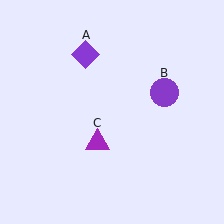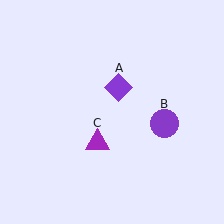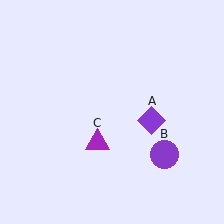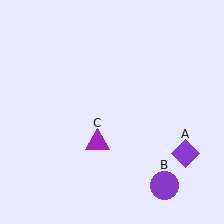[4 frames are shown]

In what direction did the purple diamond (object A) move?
The purple diamond (object A) moved down and to the right.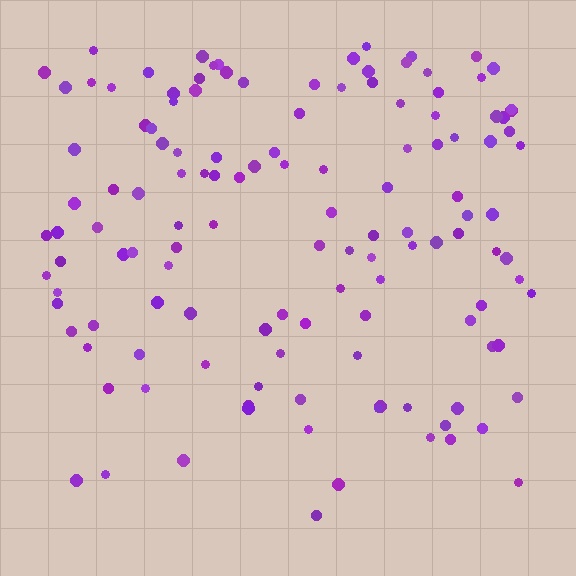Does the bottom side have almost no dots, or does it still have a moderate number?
Still a moderate number, just noticeably fewer than the top.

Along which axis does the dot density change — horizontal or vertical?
Vertical.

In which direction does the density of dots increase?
From bottom to top, with the top side densest.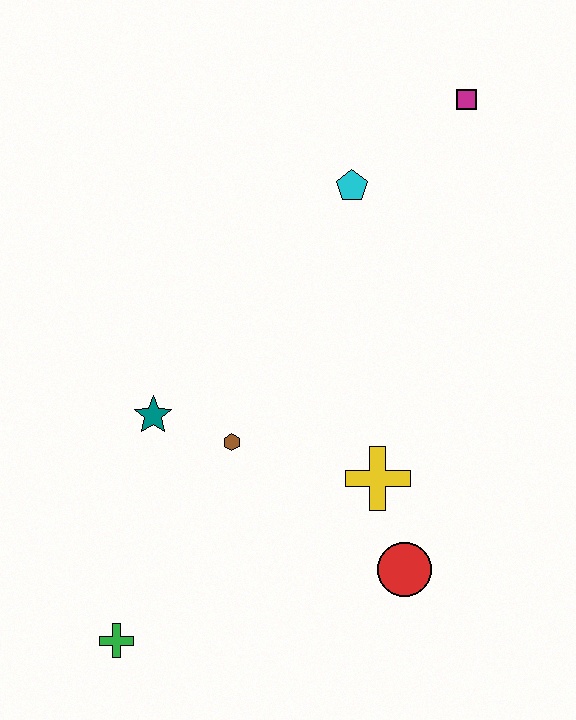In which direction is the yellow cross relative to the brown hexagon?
The yellow cross is to the right of the brown hexagon.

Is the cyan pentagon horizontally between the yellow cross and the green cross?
Yes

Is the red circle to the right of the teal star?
Yes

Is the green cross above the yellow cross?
No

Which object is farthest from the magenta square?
The green cross is farthest from the magenta square.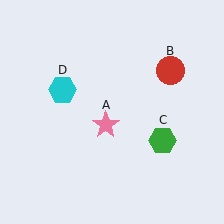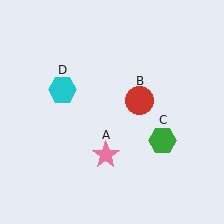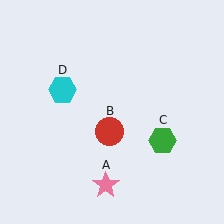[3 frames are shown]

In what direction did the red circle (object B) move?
The red circle (object B) moved down and to the left.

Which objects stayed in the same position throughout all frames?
Green hexagon (object C) and cyan hexagon (object D) remained stationary.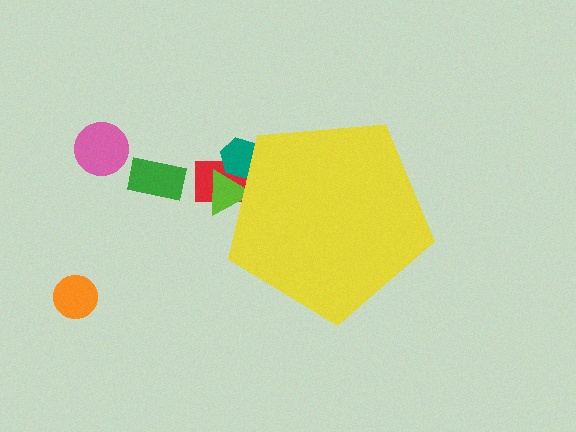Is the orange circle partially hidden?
No, the orange circle is fully visible.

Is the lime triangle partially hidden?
Yes, the lime triangle is partially hidden behind the yellow pentagon.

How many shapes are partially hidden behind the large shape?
3 shapes are partially hidden.